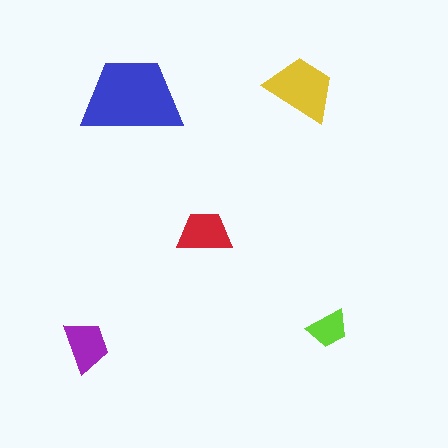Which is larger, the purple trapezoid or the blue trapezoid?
The blue one.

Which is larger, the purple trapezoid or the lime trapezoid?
The purple one.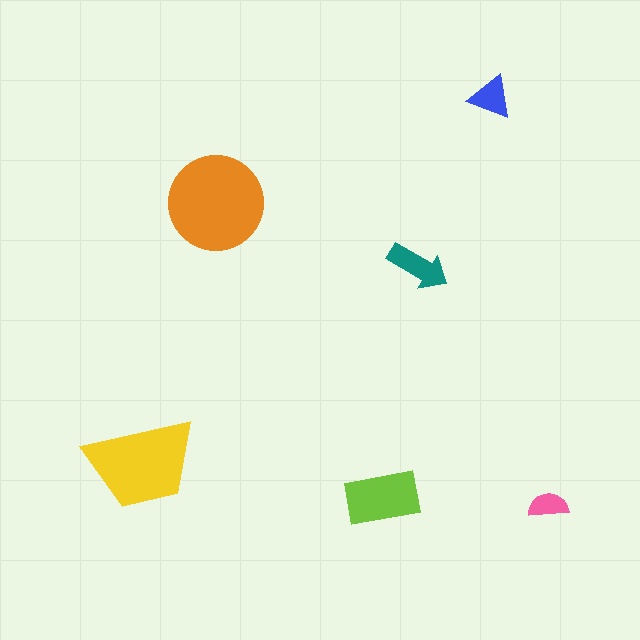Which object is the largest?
The orange circle.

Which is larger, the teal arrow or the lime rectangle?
The lime rectangle.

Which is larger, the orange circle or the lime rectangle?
The orange circle.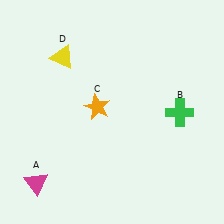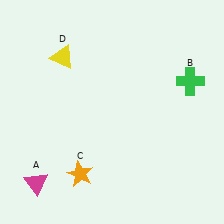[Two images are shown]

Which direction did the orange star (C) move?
The orange star (C) moved down.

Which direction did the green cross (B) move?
The green cross (B) moved up.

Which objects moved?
The objects that moved are: the green cross (B), the orange star (C).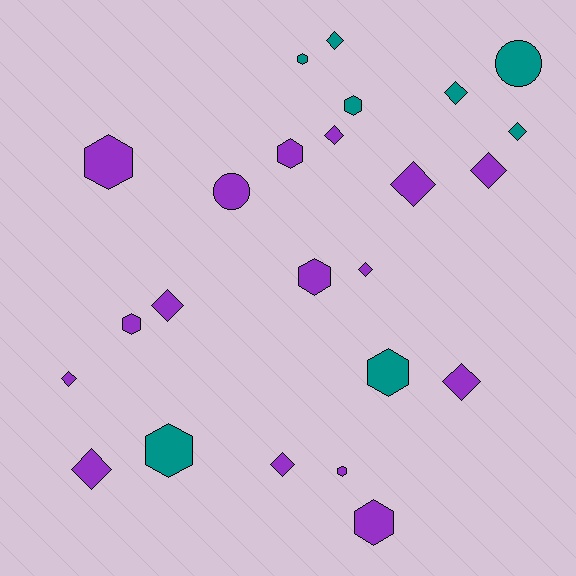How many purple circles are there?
There is 1 purple circle.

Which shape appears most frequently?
Diamond, with 12 objects.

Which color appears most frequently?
Purple, with 16 objects.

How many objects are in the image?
There are 24 objects.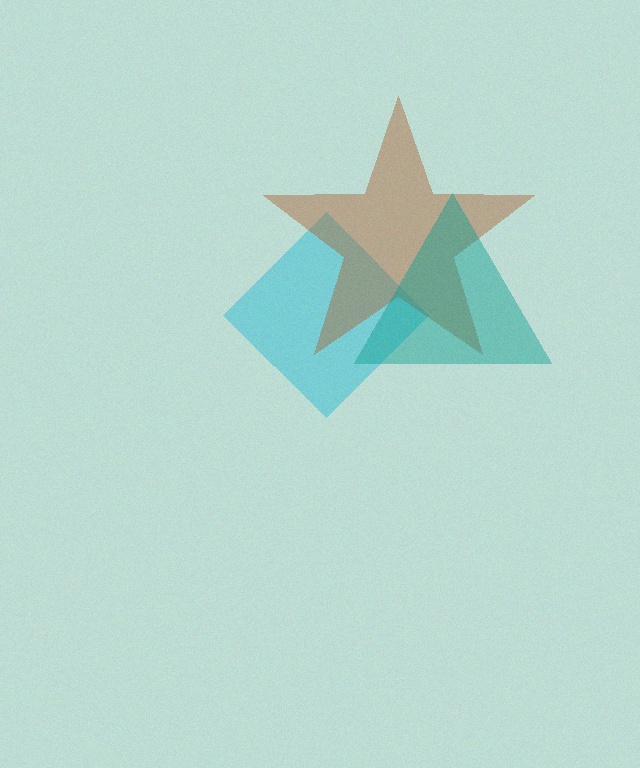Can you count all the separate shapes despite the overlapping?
Yes, there are 3 separate shapes.